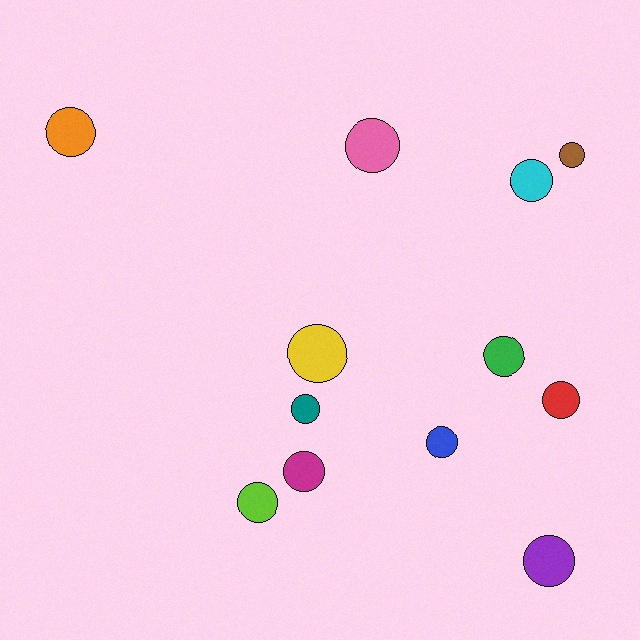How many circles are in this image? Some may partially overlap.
There are 12 circles.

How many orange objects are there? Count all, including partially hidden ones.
There is 1 orange object.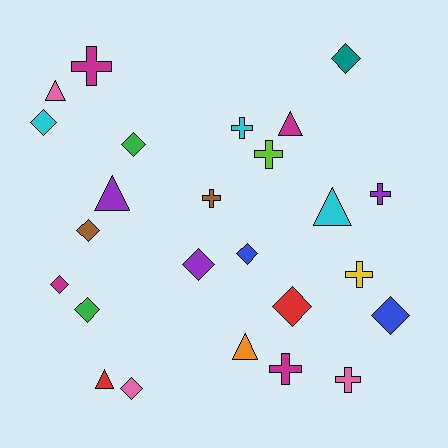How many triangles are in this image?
There are 6 triangles.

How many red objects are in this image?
There are 2 red objects.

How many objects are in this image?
There are 25 objects.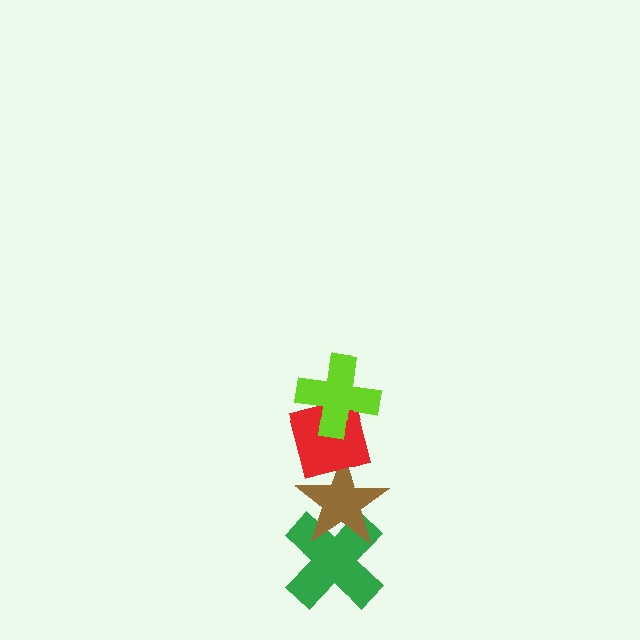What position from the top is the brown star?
The brown star is 3rd from the top.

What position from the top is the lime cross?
The lime cross is 1st from the top.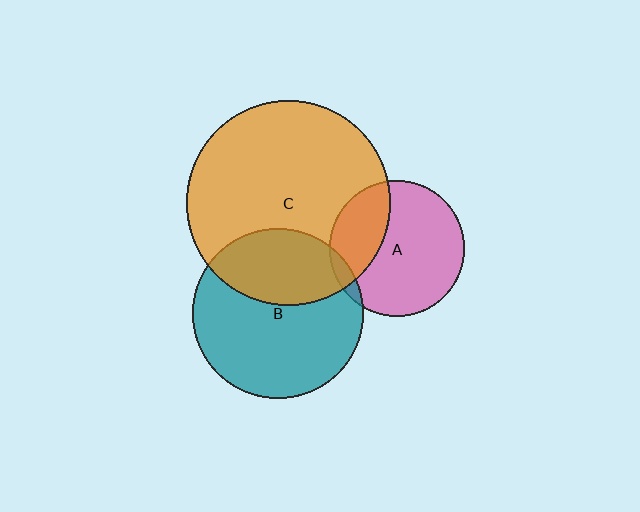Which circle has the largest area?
Circle C (orange).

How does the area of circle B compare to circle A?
Approximately 1.6 times.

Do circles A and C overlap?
Yes.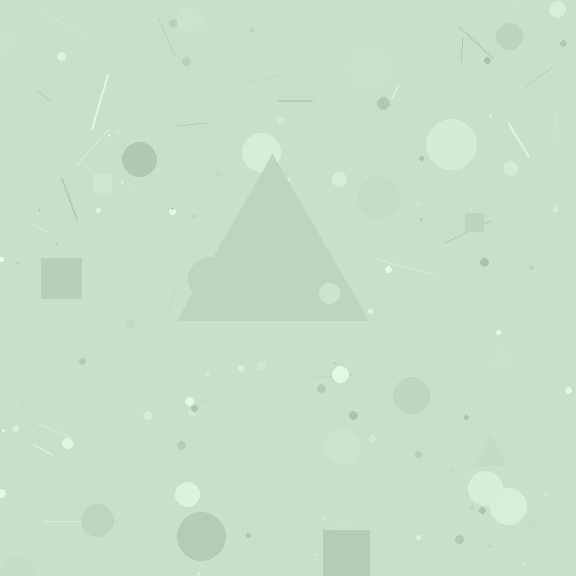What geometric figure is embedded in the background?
A triangle is embedded in the background.